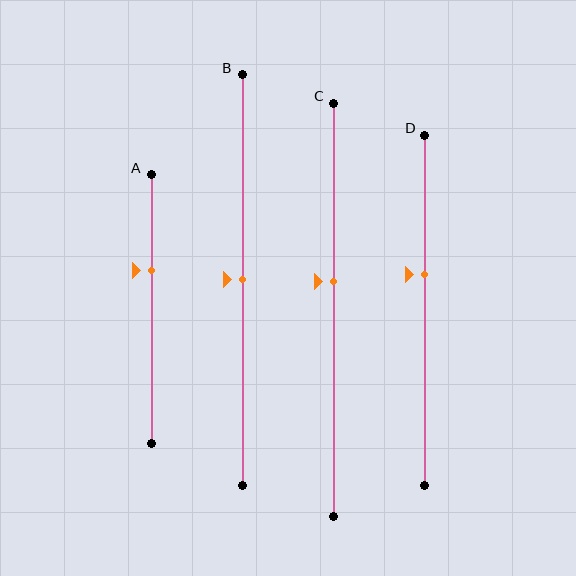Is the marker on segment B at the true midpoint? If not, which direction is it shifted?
Yes, the marker on segment B is at the true midpoint.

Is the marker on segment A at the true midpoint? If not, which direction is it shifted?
No, the marker on segment A is shifted upward by about 14% of the segment length.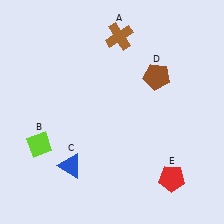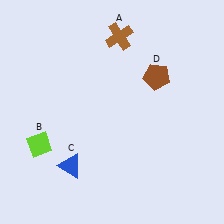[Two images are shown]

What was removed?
The red pentagon (E) was removed in Image 2.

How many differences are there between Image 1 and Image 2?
There is 1 difference between the two images.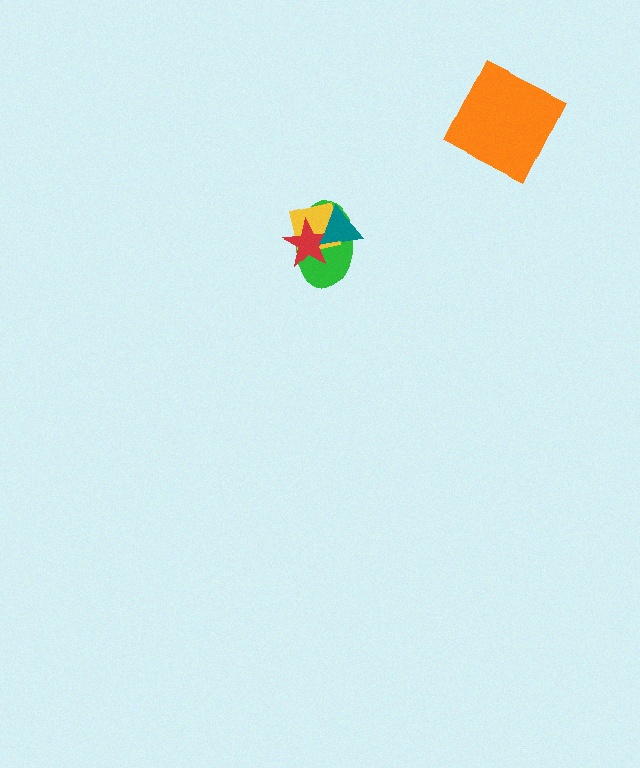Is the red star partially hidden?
Yes, it is partially covered by another shape.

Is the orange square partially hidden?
No, no other shape covers it.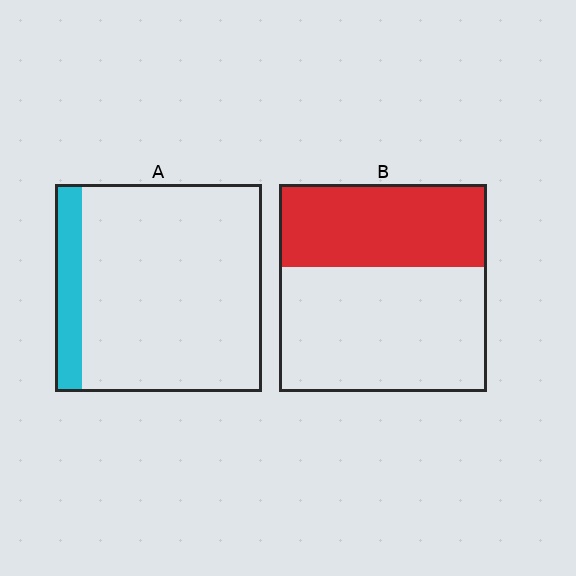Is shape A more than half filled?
No.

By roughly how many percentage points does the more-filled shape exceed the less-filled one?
By roughly 25 percentage points (B over A).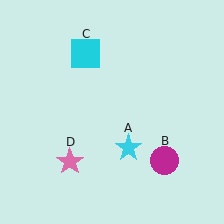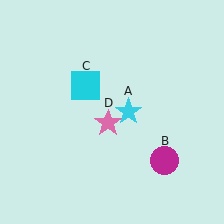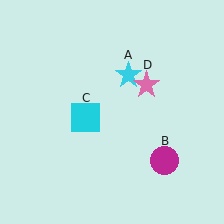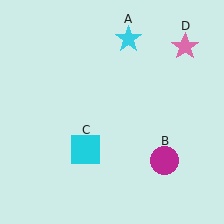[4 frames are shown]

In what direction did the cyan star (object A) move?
The cyan star (object A) moved up.